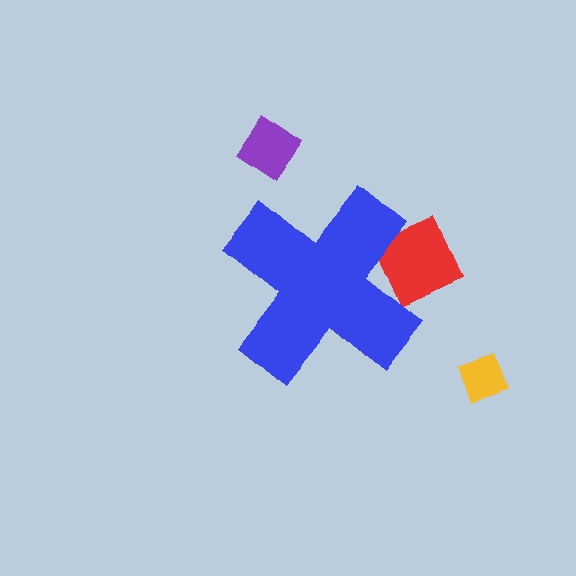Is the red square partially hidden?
Yes, the red square is partially hidden behind the blue cross.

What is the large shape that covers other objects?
A blue cross.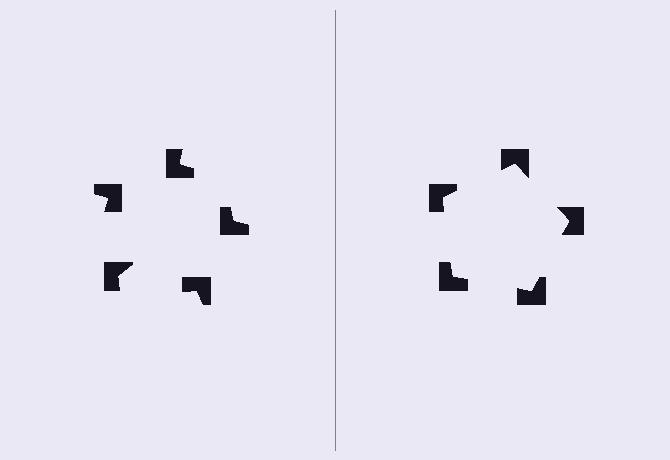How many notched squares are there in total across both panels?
10 — 5 on each side.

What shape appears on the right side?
An illusory pentagon.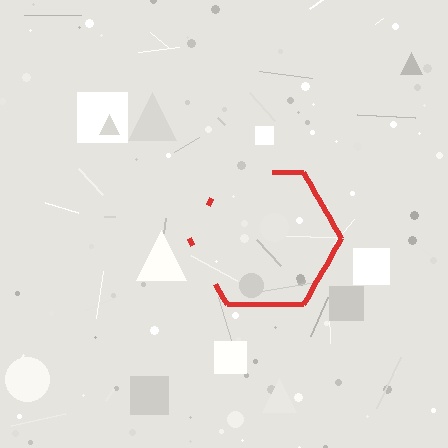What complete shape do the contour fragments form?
The contour fragments form a hexagon.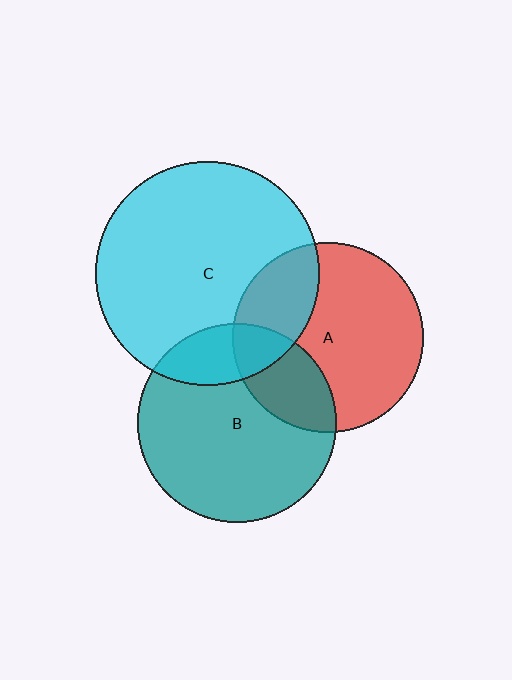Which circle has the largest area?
Circle C (cyan).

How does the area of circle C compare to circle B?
Approximately 1.3 times.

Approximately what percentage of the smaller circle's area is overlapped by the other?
Approximately 25%.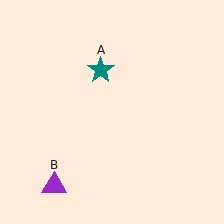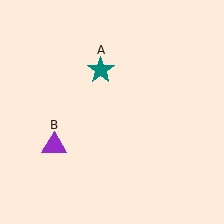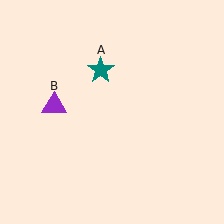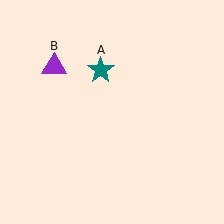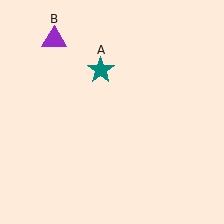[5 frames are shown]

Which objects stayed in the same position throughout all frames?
Teal star (object A) remained stationary.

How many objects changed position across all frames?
1 object changed position: purple triangle (object B).